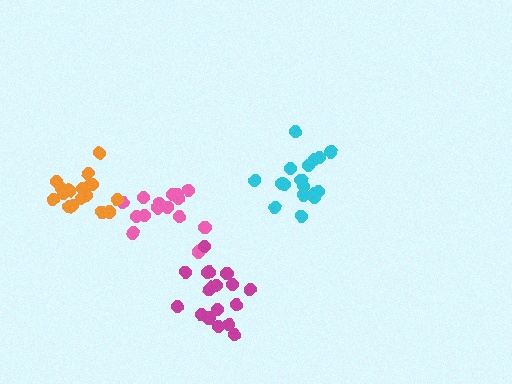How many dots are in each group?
Group 1: 16 dots, Group 2: 18 dots, Group 3: 18 dots, Group 4: 17 dots (69 total).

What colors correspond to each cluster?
The clusters are colored: pink, magenta, orange, cyan.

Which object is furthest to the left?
The orange cluster is leftmost.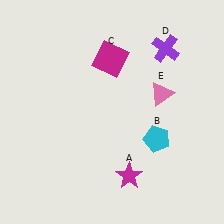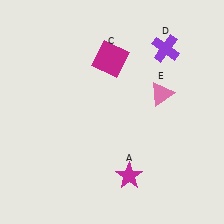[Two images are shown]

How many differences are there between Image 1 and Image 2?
There is 1 difference between the two images.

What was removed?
The cyan pentagon (B) was removed in Image 2.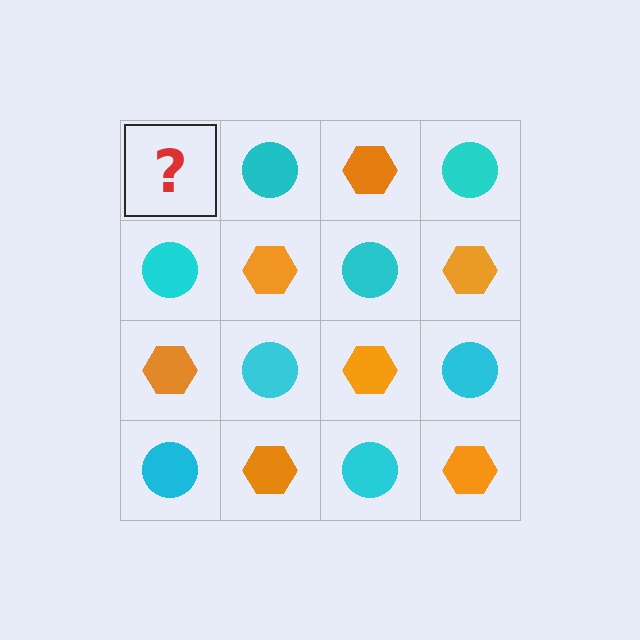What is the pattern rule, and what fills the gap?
The rule is that it alternates orange hexagon and cyan circle in a checkerboard pattern. The gap should be filled with an orange hexagon.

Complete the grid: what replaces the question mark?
The question mark should be replaced with an orange hexagon.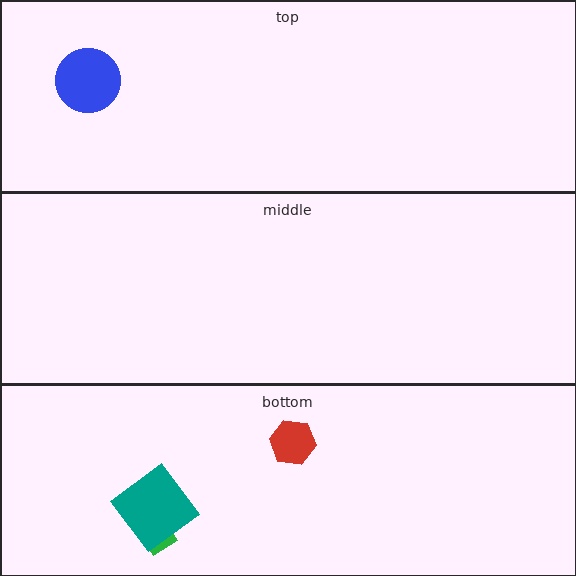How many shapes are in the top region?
1.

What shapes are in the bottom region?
The green diamond, the red hexagon, the teal diamond.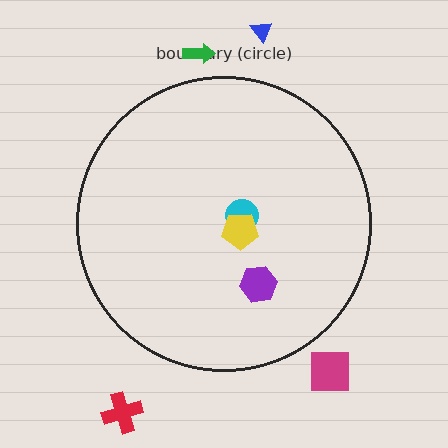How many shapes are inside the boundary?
3 inside, 4 outside.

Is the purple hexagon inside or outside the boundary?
Inside.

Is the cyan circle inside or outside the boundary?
Inside.